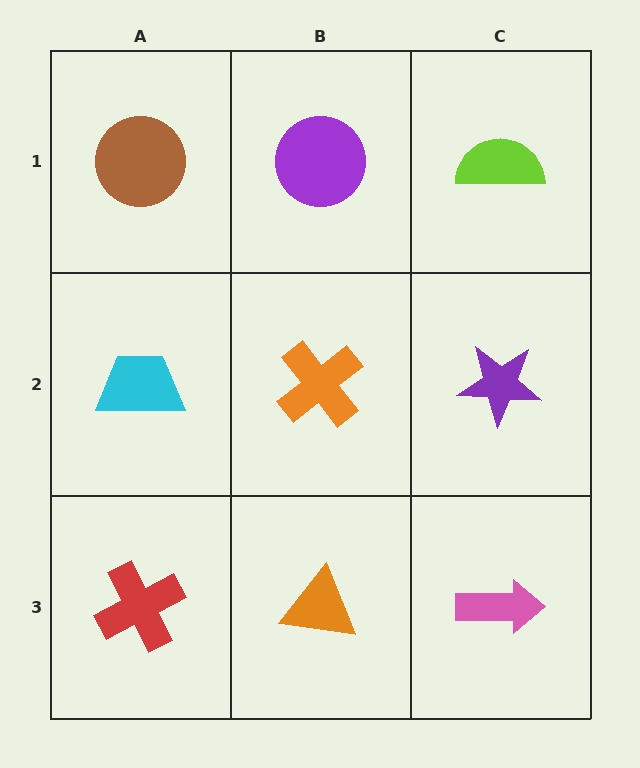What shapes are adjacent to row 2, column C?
A lime semicircle (row 1, column C), a pink arrow (row 3, column C), an orange cross (row 2, column B).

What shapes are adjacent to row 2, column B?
A purple circle (row 1, column B), an orange triangle (row 3, column B), a cyan trapezoid (row 2, column A), a purple star (row 2, column C).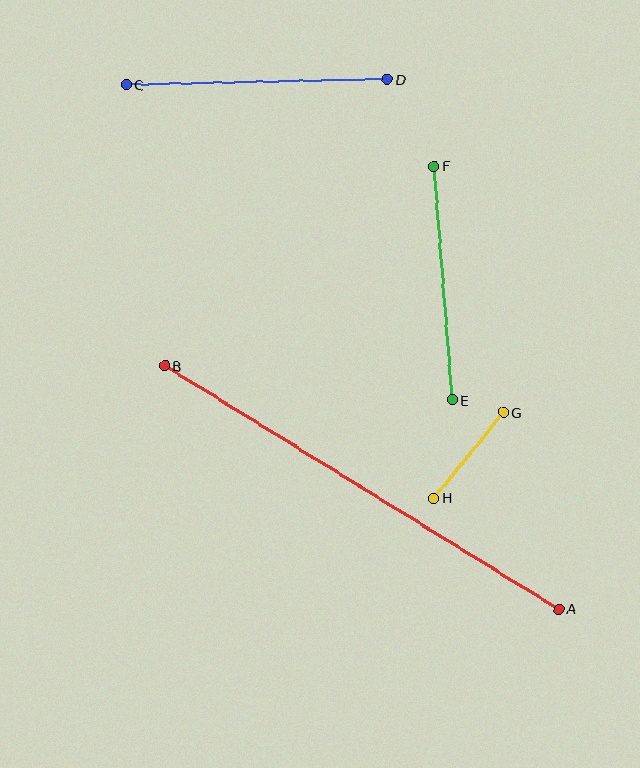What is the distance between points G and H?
The distance is approximately 110 pixels.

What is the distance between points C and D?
The distance is approximately 261 pixels.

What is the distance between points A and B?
The distance is approximately 463 pixels.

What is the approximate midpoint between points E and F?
The midpoint is at approximately (443, 283) pixels.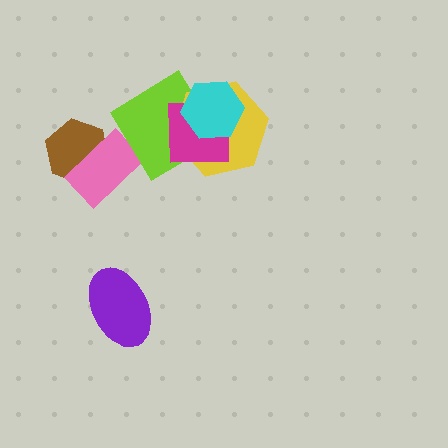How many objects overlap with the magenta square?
3 objects overlap with the magenta square.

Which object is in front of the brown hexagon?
The pink rectangle is in front of the brown hexagon.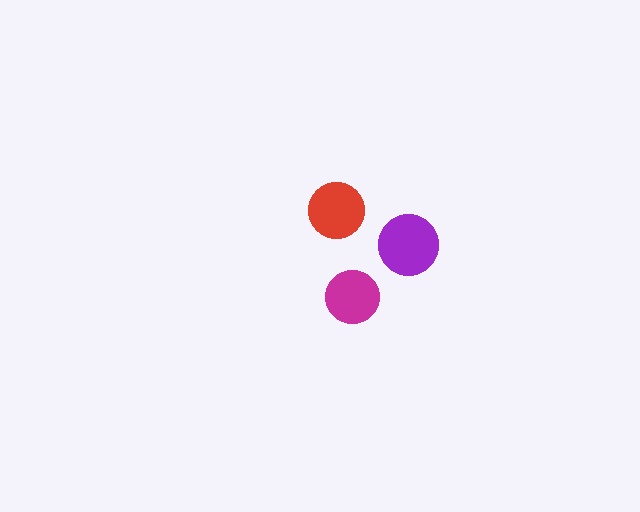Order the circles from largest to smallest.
the purple one, the red one, the magenta one.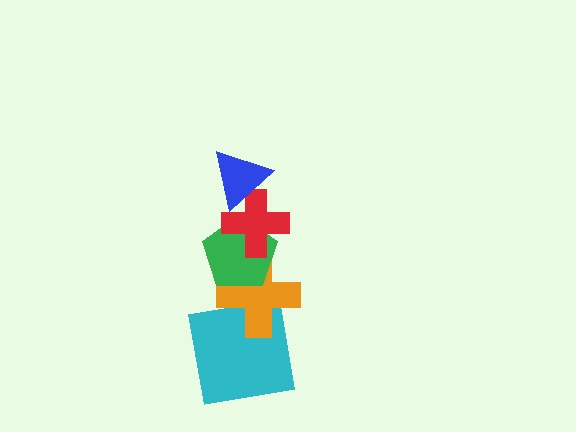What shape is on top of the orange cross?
The green pentagon is on top of the orange cross.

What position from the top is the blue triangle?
The blue triangle is 1st from the top.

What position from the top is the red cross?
The red cross is 2nd from the top.